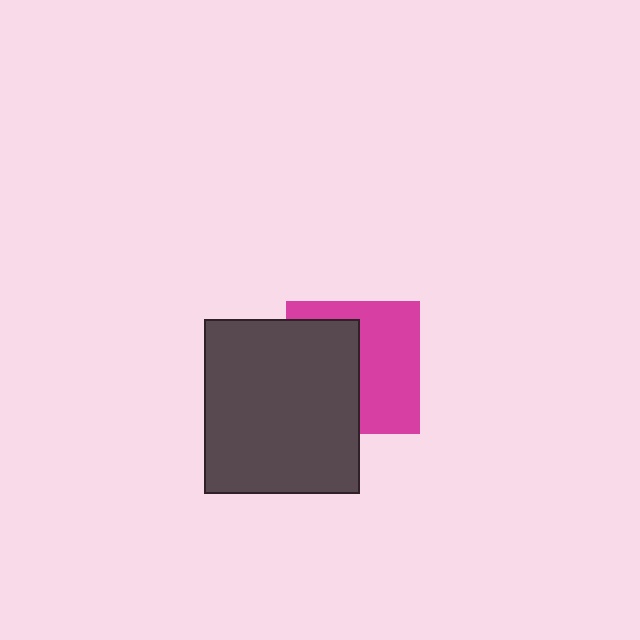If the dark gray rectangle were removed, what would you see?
You would see the complete magenta square.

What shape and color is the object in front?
The object in front is a dark gray rectangle.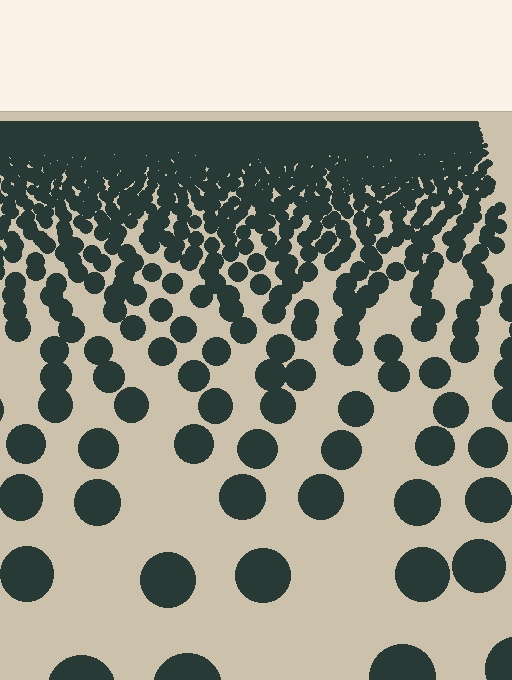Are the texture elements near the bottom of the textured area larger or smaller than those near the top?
Larger. Near the bottom, elements are closer to the viewer and appear at a bigger on-screen size.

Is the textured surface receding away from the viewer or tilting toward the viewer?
The surface is receding away from the viewer. Texture elements get smaller and denser toward the top.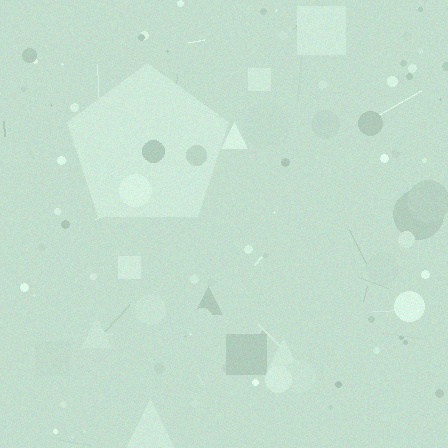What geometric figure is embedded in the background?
A pentagon is embedded in the background.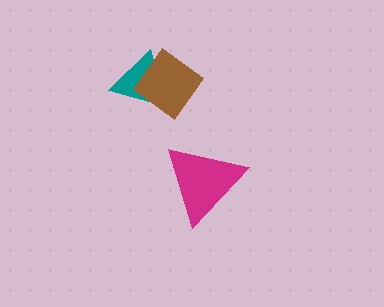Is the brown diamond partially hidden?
No, no other shape covers it.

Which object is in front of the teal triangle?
The brown diamond is in front of the teal triangle.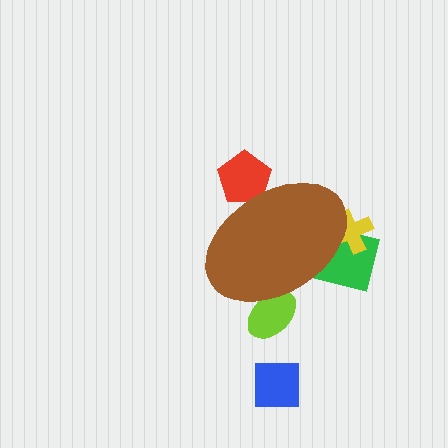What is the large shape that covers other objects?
A brown ellipse.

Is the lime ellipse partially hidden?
Yes, the lime ellipse is partially hidden behind the brown ellipse.